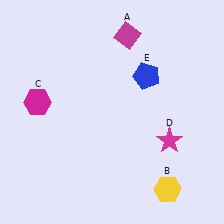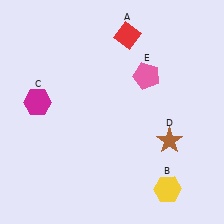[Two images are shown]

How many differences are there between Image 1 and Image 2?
There are 3 differences between the two images.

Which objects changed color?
A changed from magenta to red. D changed from magenta to brown. E changed from blue to pink.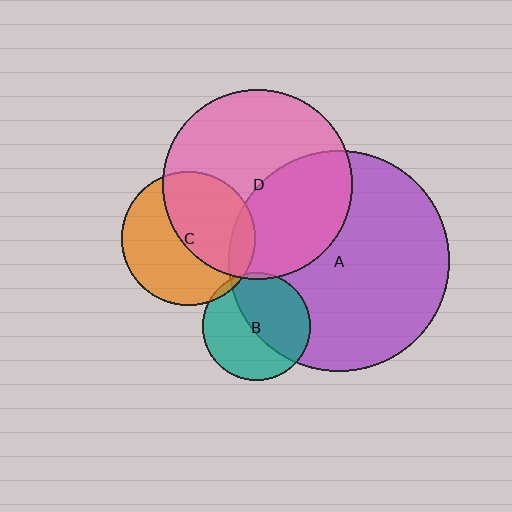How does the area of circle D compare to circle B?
Approximately 3.1 times.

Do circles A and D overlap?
Yes.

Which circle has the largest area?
Circle A (purple).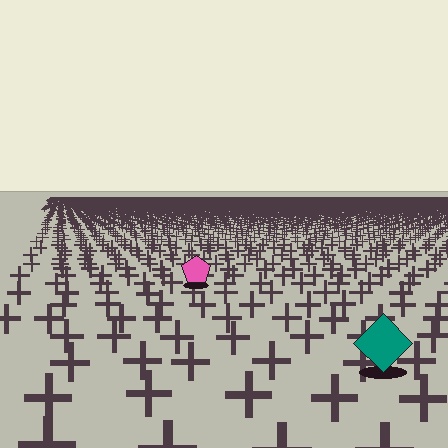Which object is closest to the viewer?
The teal diamond is closest. The texture marks near it are larger and more spread out.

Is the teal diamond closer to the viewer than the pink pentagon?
Yes. The teal diamond is closer — you can tell from the texture gradient: the ground texture is coarser near it.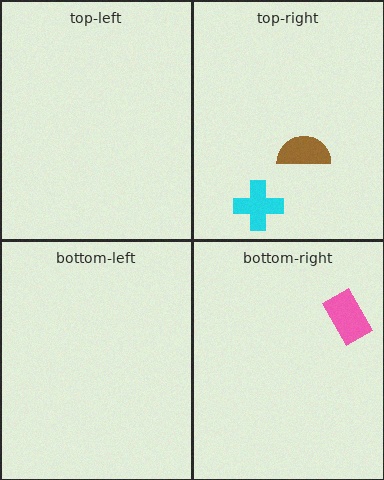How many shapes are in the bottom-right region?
1.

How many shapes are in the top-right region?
2.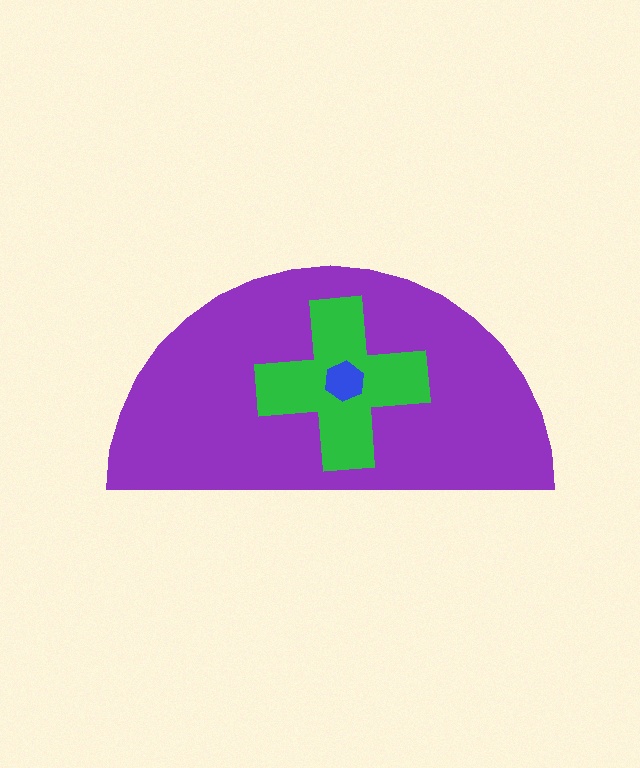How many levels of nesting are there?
3.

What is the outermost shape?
The purple semicircle.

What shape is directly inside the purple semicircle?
The green cross.